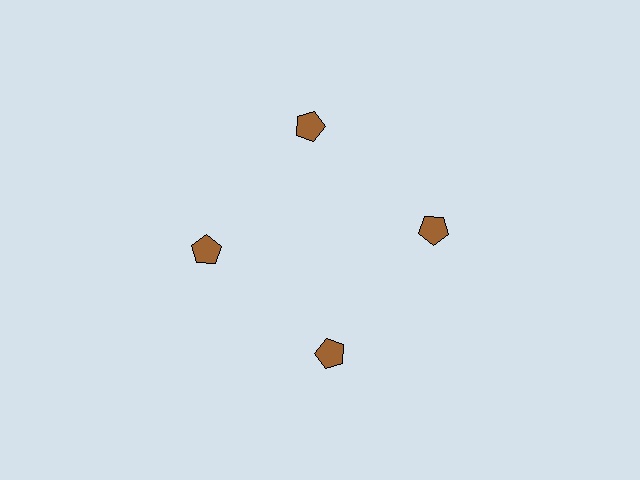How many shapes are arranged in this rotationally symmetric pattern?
There are 4 shapes, arranged in 4 groups of 1.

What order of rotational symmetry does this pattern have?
This pattern has 4-fold rotational symmetry.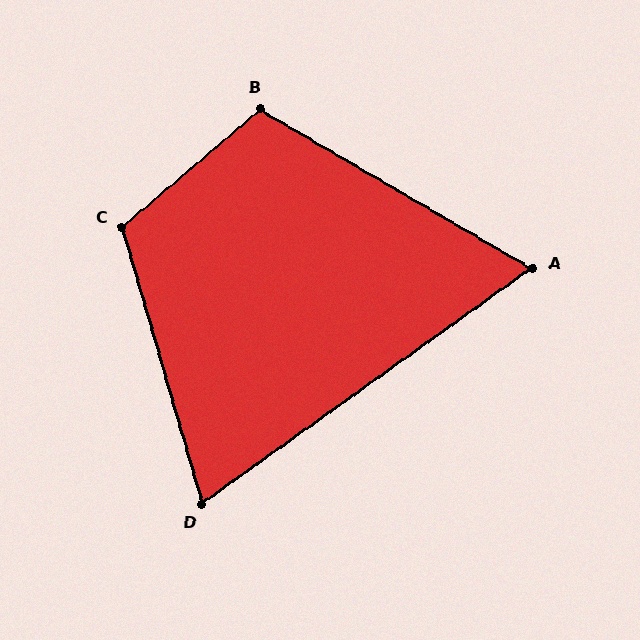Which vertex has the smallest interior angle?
A, at approximately 66 degrees.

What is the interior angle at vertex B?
Approximately 109 degrees (obtuse).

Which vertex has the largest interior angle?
C, at approximately 114 degrees.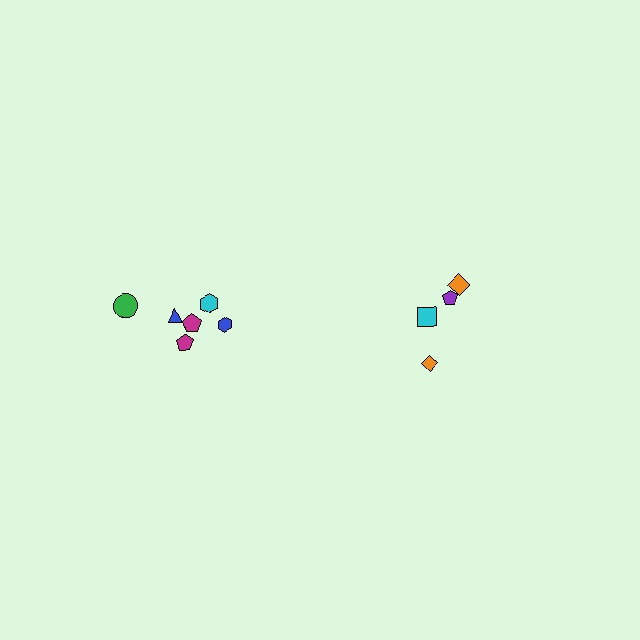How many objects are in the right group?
There are 4 objects.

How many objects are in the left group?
There are 6 objects.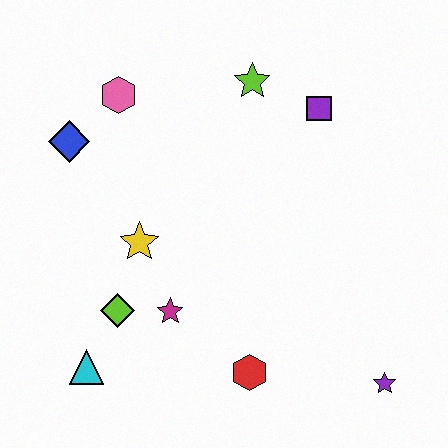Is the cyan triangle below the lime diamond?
Yes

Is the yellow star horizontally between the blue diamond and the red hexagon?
Yes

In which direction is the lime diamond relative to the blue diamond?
The lime diamond is below the blue diamond.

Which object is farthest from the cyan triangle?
The purple square is farthest from the cyan triangle.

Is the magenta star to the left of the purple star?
Yes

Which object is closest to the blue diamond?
The pink hexagon is closest to the blue diamond.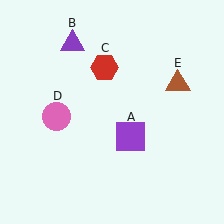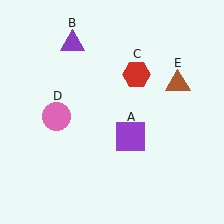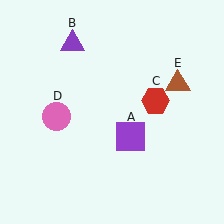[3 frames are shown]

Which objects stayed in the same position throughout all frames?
Purple square (object A) and purple triangle (object B) and pink circle (object D) and brown triangle (object E) remained stationary.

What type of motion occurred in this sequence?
The red hexagon (object C) rotated clockwise around the center of the scene.